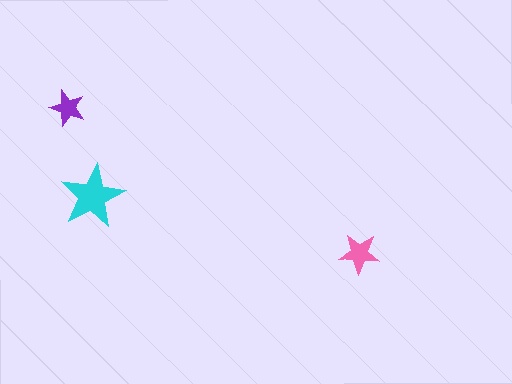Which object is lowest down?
The pink star is bottommost.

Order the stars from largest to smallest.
the cyan one, the pink one, the purple one.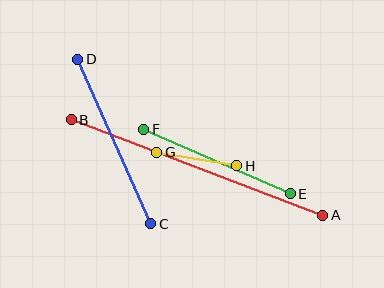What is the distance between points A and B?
The distance is approximately 269 pixels.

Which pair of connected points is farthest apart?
Points A and B are farthest apart.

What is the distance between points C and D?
The distance is approximately 180 pixels.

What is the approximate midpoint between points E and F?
The midpoint is at approximately (217, 162) pixels.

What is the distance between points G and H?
The distance is approximately 81 pixels.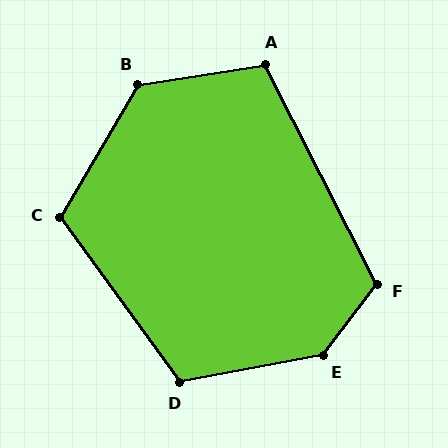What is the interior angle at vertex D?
Approximately 115 degrees (obtuse).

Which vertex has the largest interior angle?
E, at approximately 138 degrees.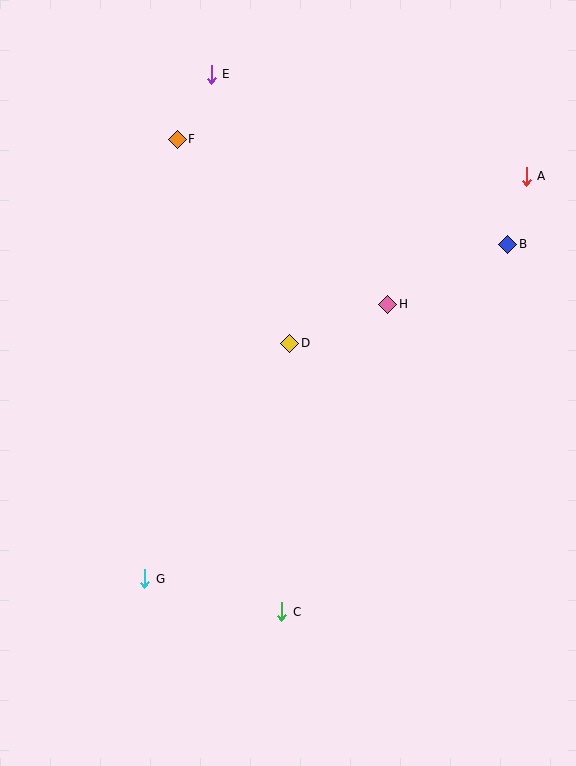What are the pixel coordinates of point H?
Point H is at (388, 304).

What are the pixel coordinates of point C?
Point C is at (282, 612).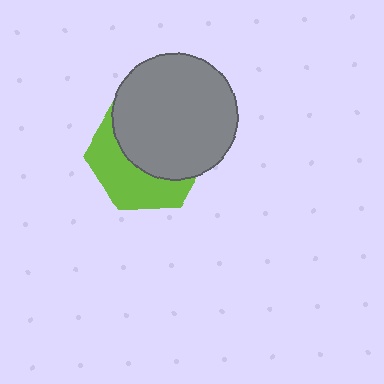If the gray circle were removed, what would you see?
You would see the complete lime hexagon.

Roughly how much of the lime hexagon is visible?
A small part of it is visible (roughly 43%).